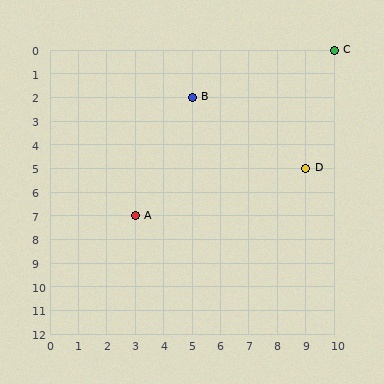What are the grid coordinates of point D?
Point D is at grid coordinates (9, 5).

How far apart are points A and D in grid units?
Points A and D are 6 columns and 2 rows apart (about 6.3 grid units diagonally).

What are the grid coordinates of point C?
Point C is at grid coordinates (10, 0).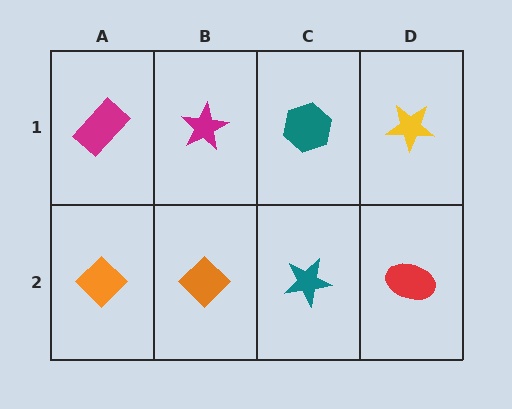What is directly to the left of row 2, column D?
A teal star.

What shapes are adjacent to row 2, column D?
A yellow star (row 1, column D), a teal star (row 2, column C).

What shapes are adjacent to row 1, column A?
An orange diamond (row 2, column A), a magenta star (row 1, column B).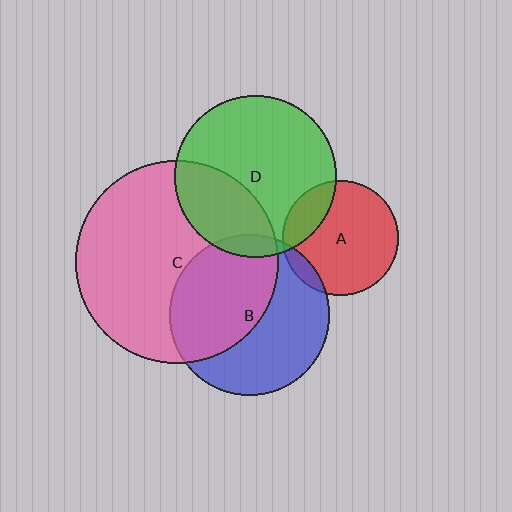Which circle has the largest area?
Circle C (pink).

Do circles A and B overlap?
Yes.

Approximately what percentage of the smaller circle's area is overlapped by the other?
Approximately 10%.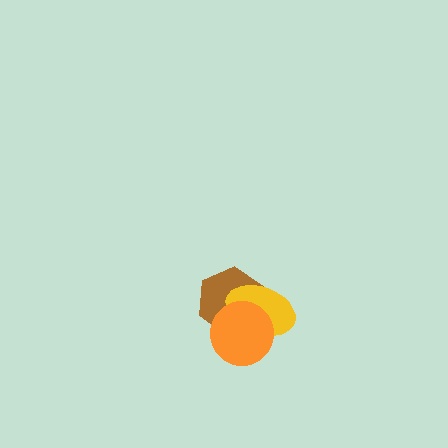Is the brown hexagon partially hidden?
Yes, it is partially covered by another shape.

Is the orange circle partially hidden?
No, no other shape covers it.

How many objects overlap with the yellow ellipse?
2 objects overlap with the yellow ellipse.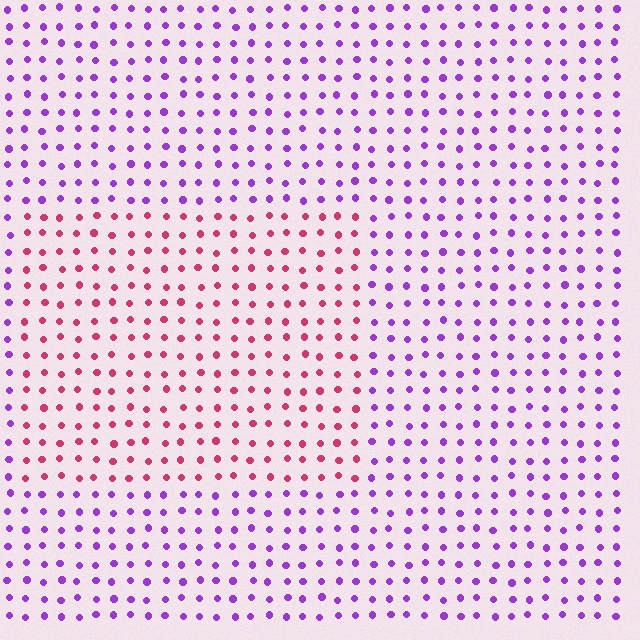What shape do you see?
I see a rectangle.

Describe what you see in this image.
The image is filled with small purple elements in a uniform arrangement. A rectangle-shaped region is visible where the elements are tinted to a slightly different hue, forming a subtle color boundary.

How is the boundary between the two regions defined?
The boundary is defined purely by a slight shift in hue (about 58 degrees). Spacing, size, and orientation are identical on both sides.